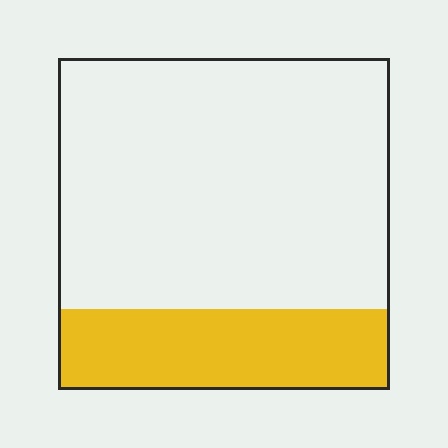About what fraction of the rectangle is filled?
About one quarter (1/4).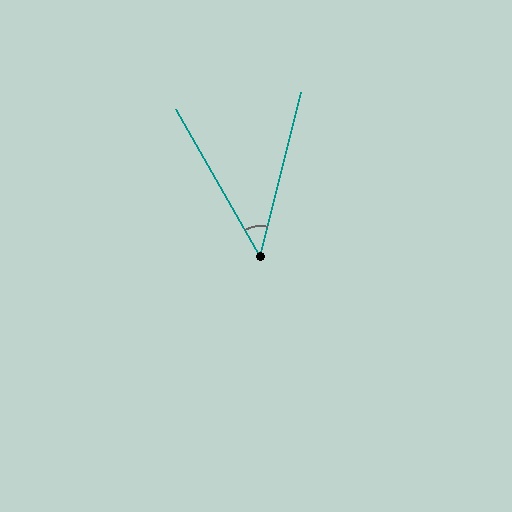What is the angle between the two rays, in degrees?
Approximately 44 degrees.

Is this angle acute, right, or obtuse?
It is acute.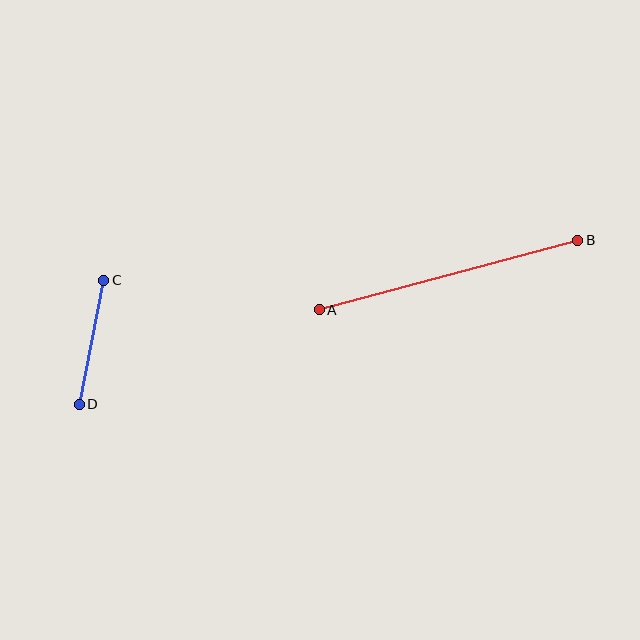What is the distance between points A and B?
The distance is approximately 267 pixels.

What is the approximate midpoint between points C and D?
The midpoint is at approximately (91, 342) pixels.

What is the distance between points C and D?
The distance is approximately 126 pixels.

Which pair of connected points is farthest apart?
Points A and B are farthest apart.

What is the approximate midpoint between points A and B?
The midpoint is at approximately (449, 275) pixels.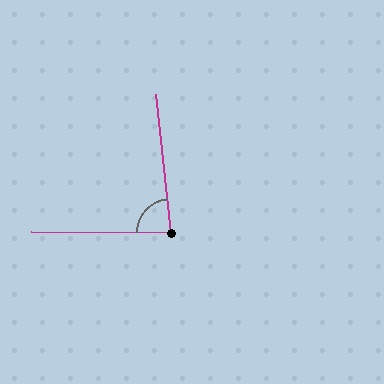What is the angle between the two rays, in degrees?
Approximately 84 degrees.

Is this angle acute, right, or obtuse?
It is acute.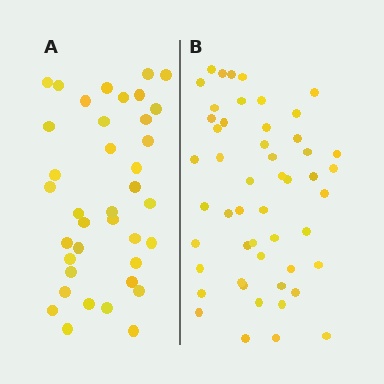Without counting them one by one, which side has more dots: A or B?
Region B (the right region) has more dots.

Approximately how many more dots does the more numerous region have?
Region B has approximately 15 more dots than region A.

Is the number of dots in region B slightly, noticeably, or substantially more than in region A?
Region B has noticeably more, but not dramatically so. The ratio is roughly 1.3 to 1.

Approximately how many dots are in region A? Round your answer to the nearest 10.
About 40 dots. (The exact count is 38, which rounds to 40.)